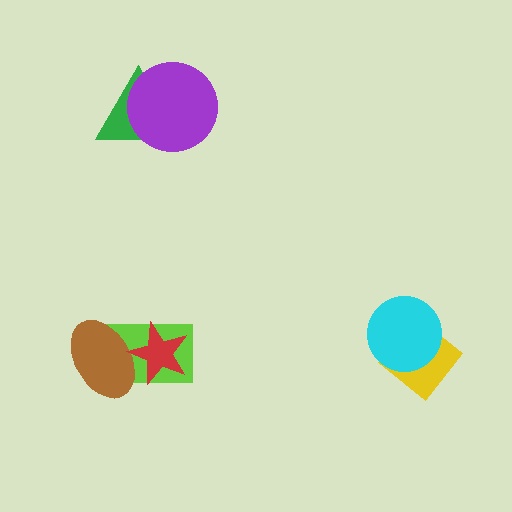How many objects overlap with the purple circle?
1 object overlaps with the purple circle.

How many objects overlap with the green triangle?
1 object overlaps with the green triangle.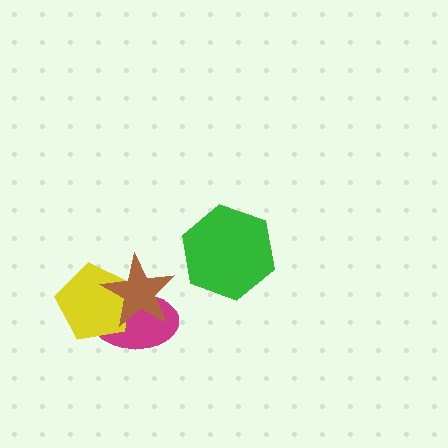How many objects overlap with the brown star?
2 objects overlap with the brown star.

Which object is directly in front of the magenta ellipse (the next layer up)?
The yellow pentagon is directly in front of the magenta ellipse.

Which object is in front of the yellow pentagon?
The brown star is in front of the yellow pentagon.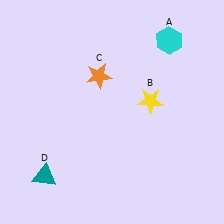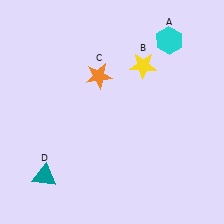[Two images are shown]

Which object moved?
The yellow star (B) moved up.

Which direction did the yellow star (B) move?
The yellow star (B) moved up.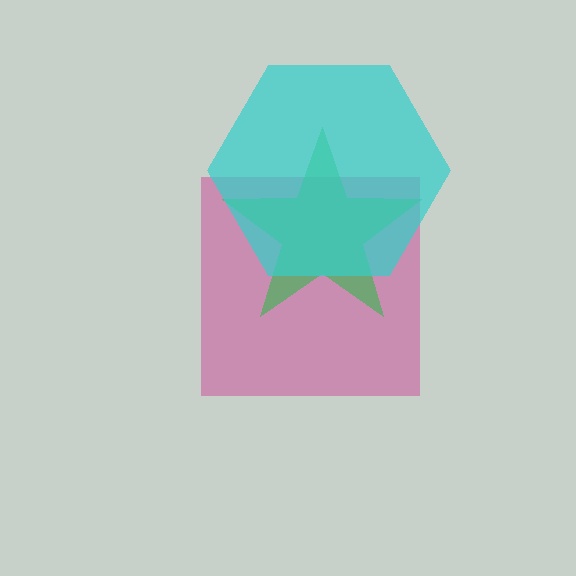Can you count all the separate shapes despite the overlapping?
Yes, there are 3 separate shapes.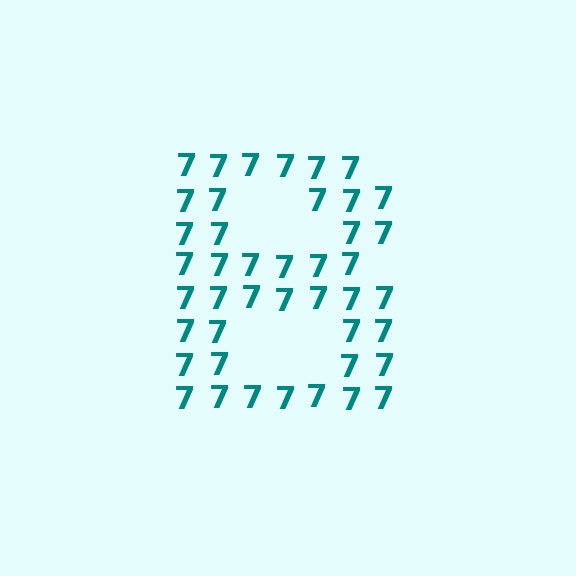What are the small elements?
The small elements are digit 7's.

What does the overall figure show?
The overall figure shows the letter B.